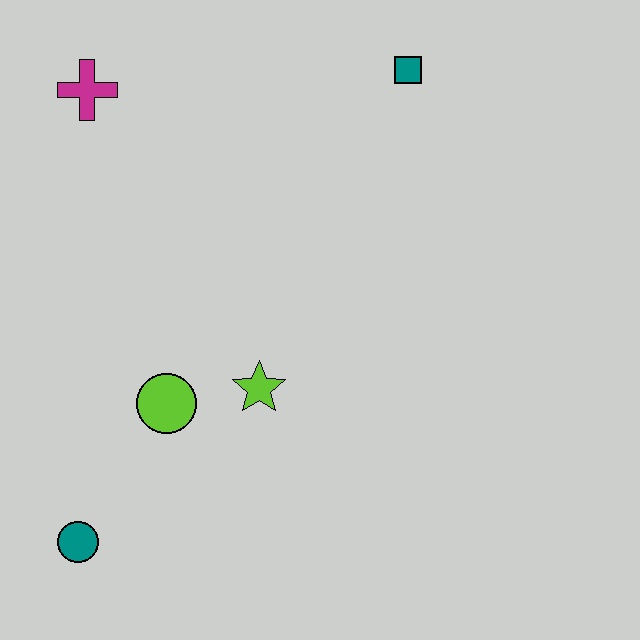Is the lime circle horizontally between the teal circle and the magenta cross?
No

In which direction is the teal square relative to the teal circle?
The teal square is above the teal circle.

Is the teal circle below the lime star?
Yes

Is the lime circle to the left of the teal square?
Yes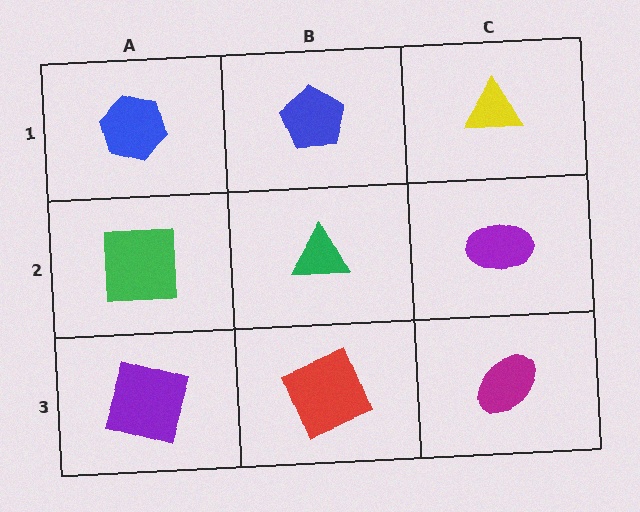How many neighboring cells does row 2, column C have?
3.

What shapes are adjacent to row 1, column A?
A green square (row 2, column A), a blue pentagon (row 1, column B).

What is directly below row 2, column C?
A magenta ellipse.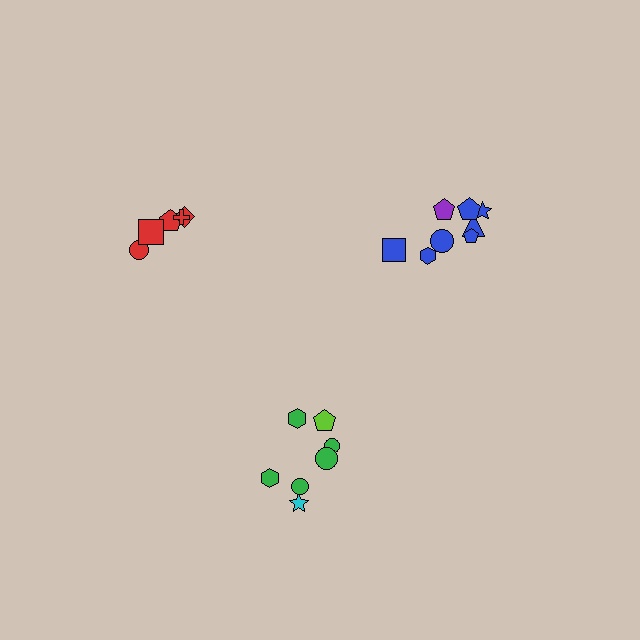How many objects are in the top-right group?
There are 8 objects.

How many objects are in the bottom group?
There are 7 objects.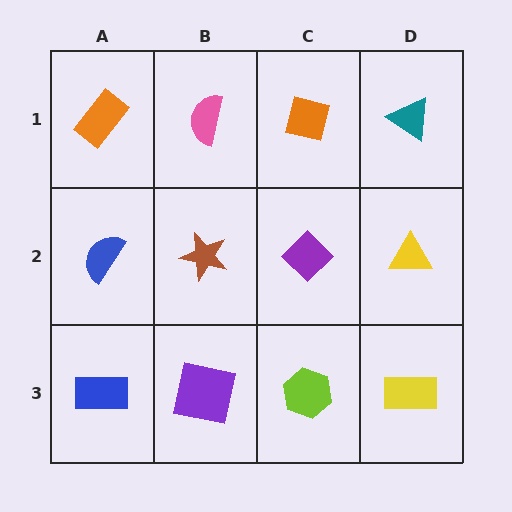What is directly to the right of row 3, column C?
A yellow rectangle.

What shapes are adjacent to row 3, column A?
A blue semicircle (row 2, column A), a purple square (row 3, column B).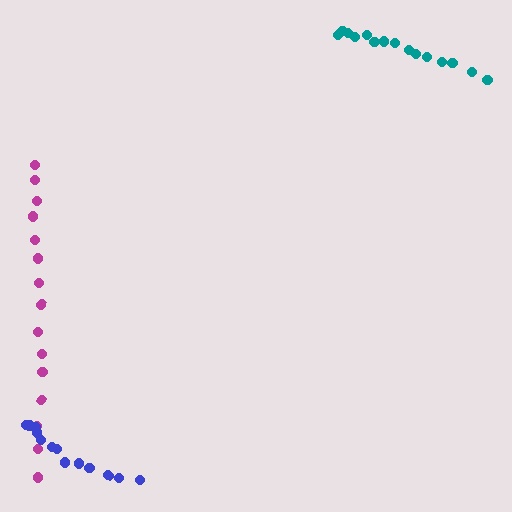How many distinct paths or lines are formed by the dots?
There are 3 distinct paths.